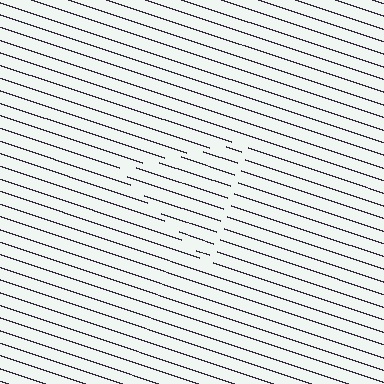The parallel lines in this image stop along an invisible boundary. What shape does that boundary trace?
An illusory triangle. The interior of the shape contains the same grating, shifted by half a period — the contour is defined by the phase discontinuity where line-ends from the inner and outer gratings abut.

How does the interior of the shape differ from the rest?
The interior of the shape contains the same grating, shifted by half a period — the contour is defined by the phase discontinuity where line-ends from the inner and outer gratings abut.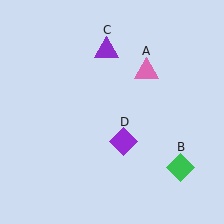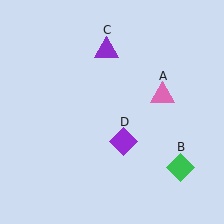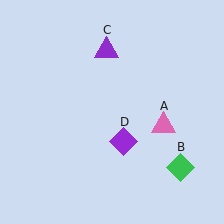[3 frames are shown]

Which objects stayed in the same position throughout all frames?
Green diamond (object B) and purple triangle (object C) and purple diamond (object D) remained stationary.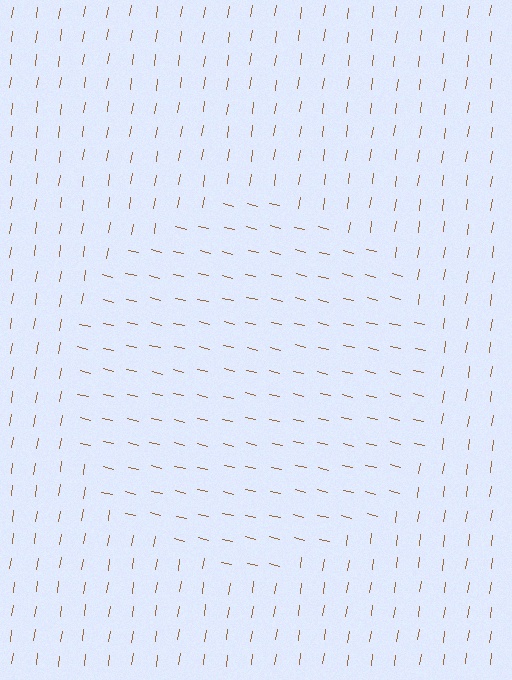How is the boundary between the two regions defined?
The boundary is defined purely by a change in line orientation (approximately 84 degrees difference). All lines are the same color and thickness.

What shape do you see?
I see a circle.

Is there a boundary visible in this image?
Yes, there is a texture boundary formed by a change in line orientation.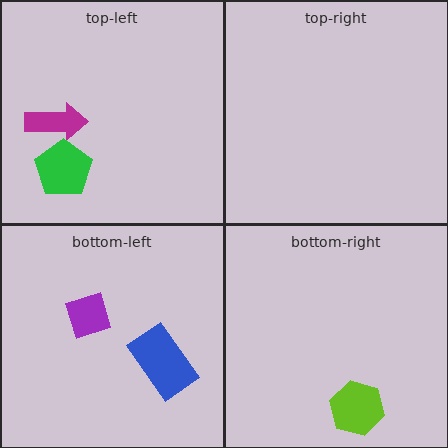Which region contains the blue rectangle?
The bottom-left region.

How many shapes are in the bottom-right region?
1.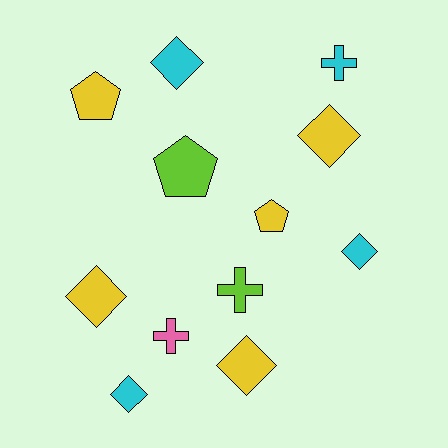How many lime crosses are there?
There is 1 lime cross.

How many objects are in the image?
There are 12 objects.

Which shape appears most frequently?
Diamond, with 6 objects.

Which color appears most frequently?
Yellow, with 5 objects.